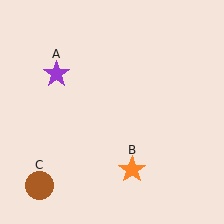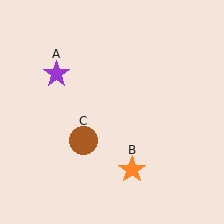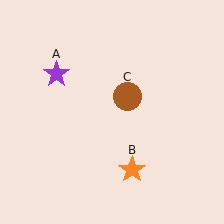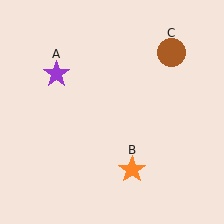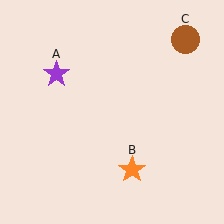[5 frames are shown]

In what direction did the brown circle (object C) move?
The brown circle (object C) moved up and to the right.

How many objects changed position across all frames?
1 object changed position: brown circle (object C).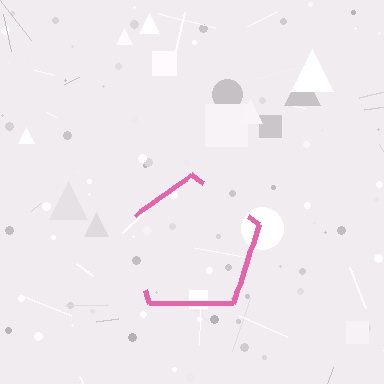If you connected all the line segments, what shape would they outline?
They would outline a pentagon.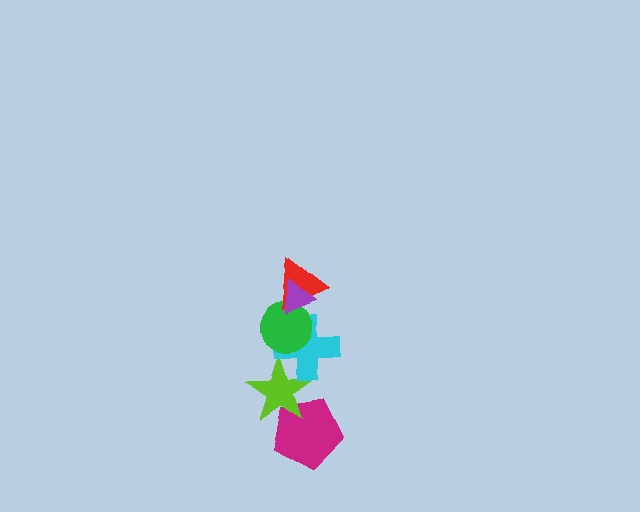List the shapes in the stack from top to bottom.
From top to bottom: the purple triangle, the red triangle, the green circle, the cyan cross, the lime star, the magenta pentagon.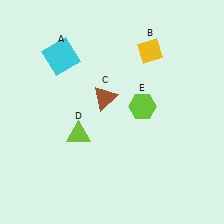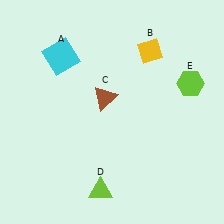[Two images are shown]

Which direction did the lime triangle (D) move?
The lime triangle (D) moved down.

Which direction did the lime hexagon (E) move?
The lime hexagon (E) moved right.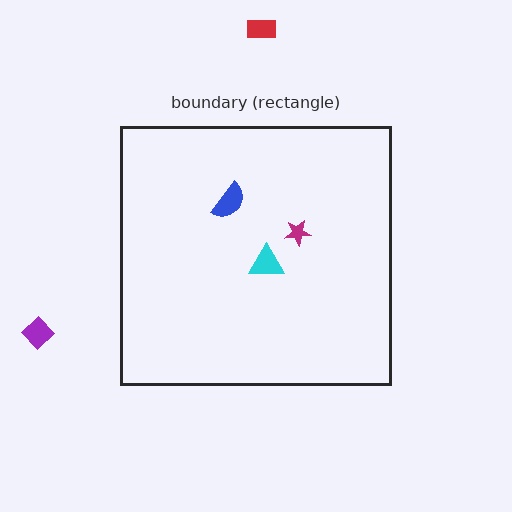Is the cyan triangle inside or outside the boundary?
Inside.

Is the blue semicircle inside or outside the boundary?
Inside.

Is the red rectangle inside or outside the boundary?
Outside.